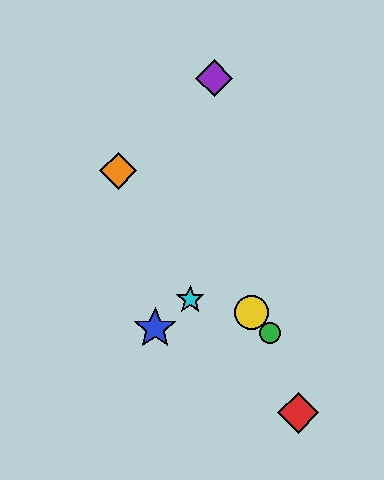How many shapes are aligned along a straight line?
3 shapes (the green circle, the yellow circle, the orange diamond) are aligned along a straight line.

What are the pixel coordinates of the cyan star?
The cyan star is at (190, 299).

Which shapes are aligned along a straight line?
The green circle, the yellow circle, the orange diamond are aligned along a straight line.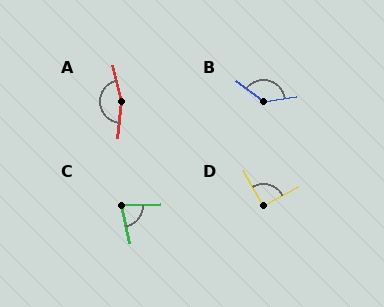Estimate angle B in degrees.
Approximately 133 degrees.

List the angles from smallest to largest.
C (78°), D (91°), B (133°), A (161°).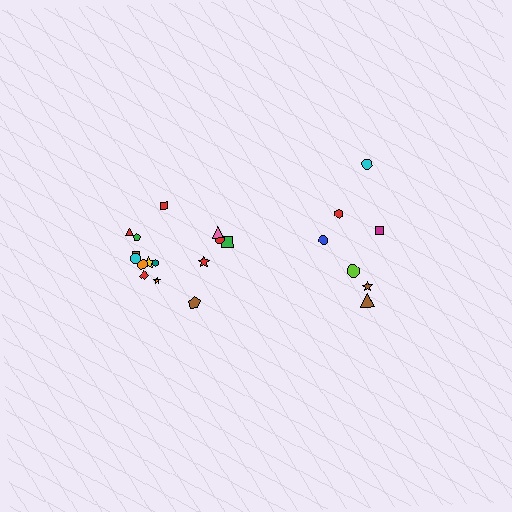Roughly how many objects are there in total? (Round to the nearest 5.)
Roughly 20 objects in total.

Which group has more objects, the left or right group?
The left group.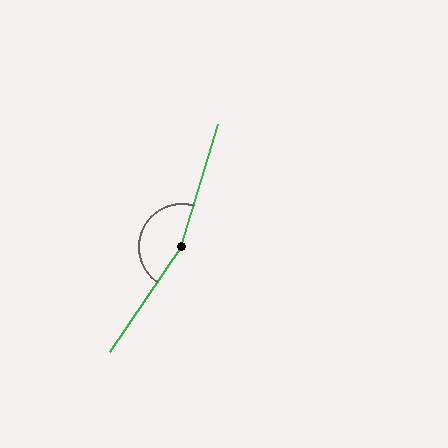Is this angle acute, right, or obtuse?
It is obtuse.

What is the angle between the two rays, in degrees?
Approximately 162 degrees.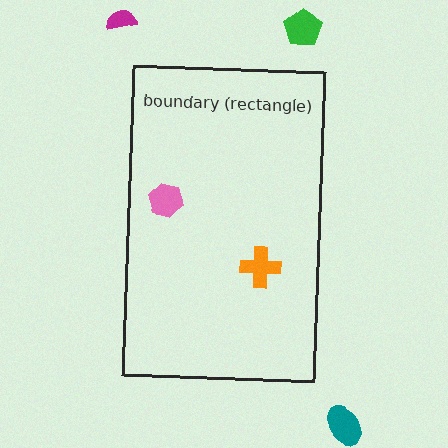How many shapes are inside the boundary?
2 inside, 3 outside.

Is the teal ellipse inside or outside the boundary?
Outside.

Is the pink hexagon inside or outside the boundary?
Inside.